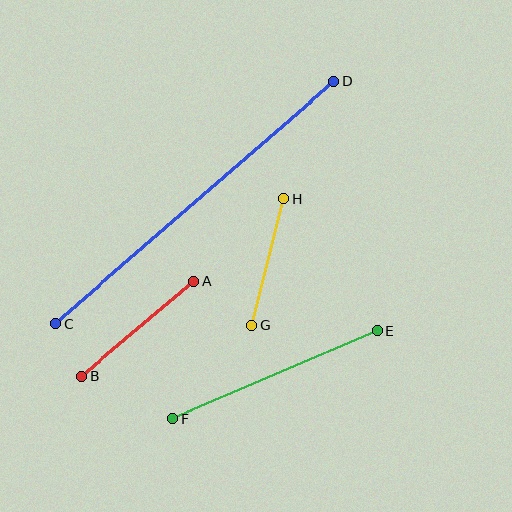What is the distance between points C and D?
The distance is approximately 369 pixels.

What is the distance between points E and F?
The distance is approximately 224 pixels.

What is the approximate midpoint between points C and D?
The midpoint is at approximately (195, 202) pixels.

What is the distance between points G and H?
The distance is approximately 131 pixels.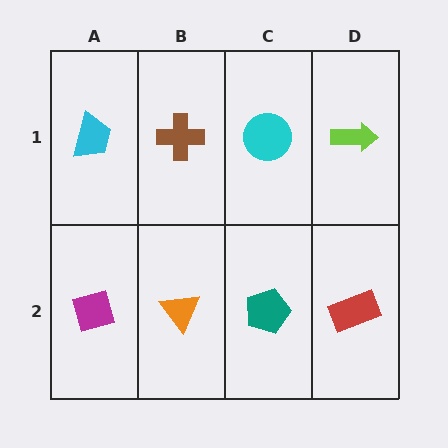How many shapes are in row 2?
4 shapes.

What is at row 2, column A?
A magenta diamond.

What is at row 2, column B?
An orange triangle.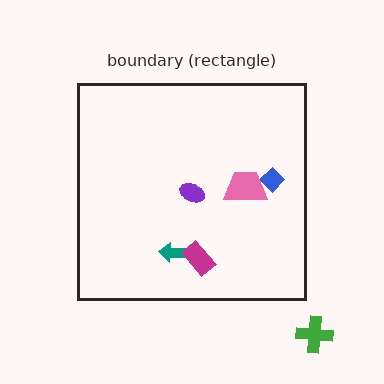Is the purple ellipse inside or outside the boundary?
Inside.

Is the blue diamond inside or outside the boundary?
Inside.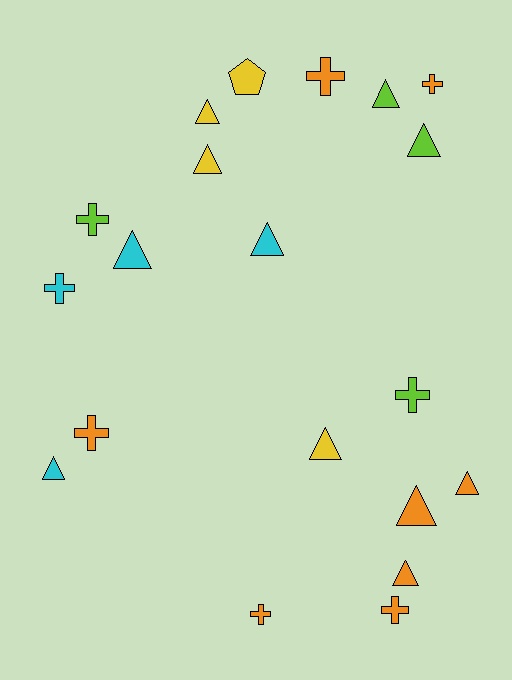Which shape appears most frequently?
Triangle, with 11 objects.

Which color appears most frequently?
Orange, with 8 objects.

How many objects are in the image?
There are 20 objects.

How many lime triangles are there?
There are 2 lime triangles.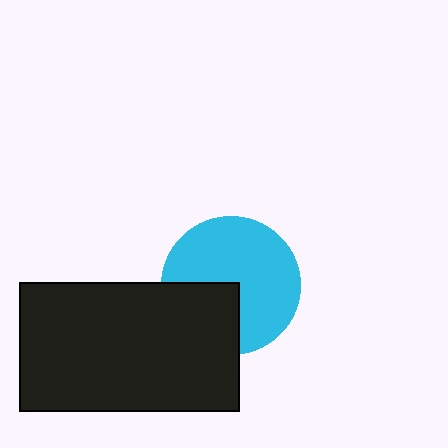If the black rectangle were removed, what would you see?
You would see the complete cyan circle.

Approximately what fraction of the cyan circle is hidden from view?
Roughly 31% of the cyan circle is hidden behind the black rectangle.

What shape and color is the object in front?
The object in front is a black rectangle.